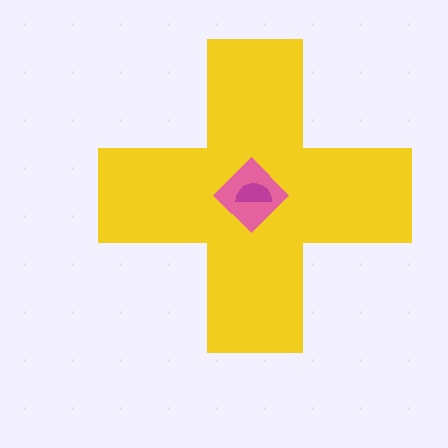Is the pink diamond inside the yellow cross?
Yes.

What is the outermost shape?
The yellow cross.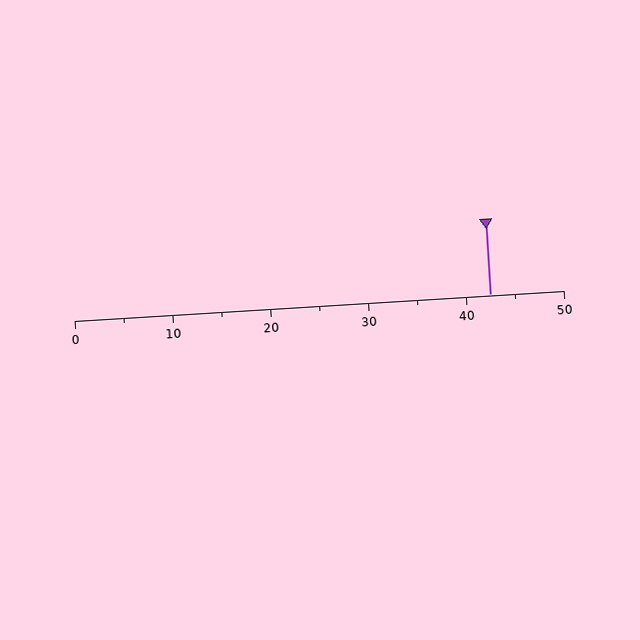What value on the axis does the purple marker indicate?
The marker indicates approximately 42.5.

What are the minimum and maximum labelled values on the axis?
The axis runs from 0 to 50.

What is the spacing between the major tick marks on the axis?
The major ticks are spaced 10 apart.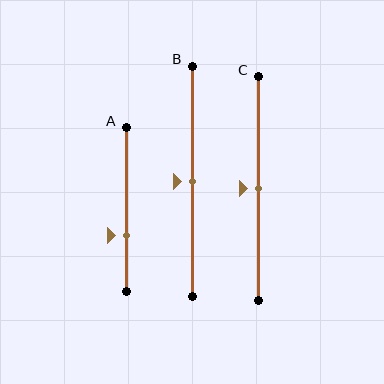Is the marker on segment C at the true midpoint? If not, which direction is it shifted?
Yes, the marker on segment C is at the true midpoint.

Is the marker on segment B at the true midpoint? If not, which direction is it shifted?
Yes, the marker on segment B is at the true midpoint.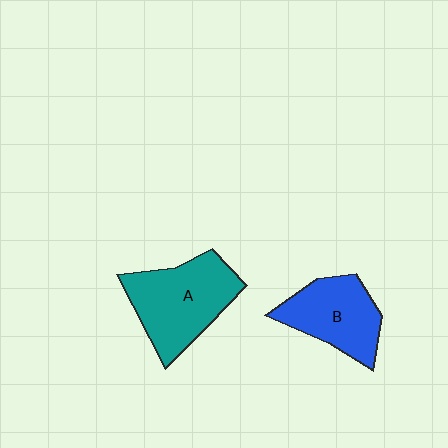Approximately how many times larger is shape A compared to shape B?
Approximately 1.3 times.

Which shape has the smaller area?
Shape B (blue).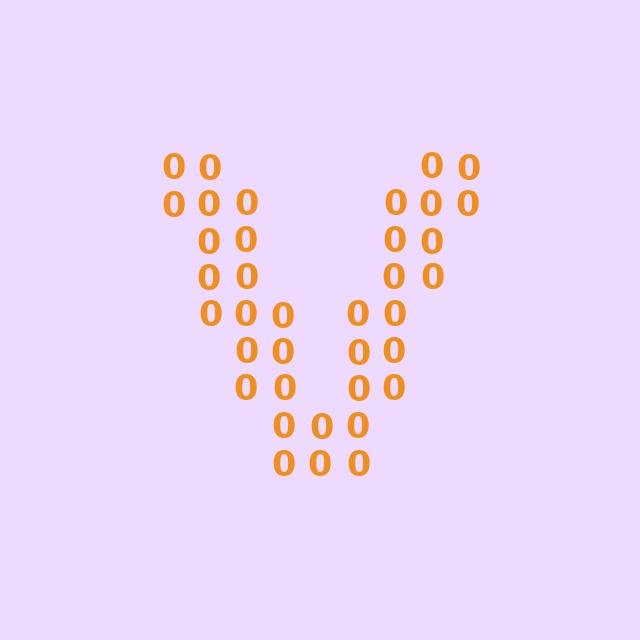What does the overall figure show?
The overall figure shows the letter V.